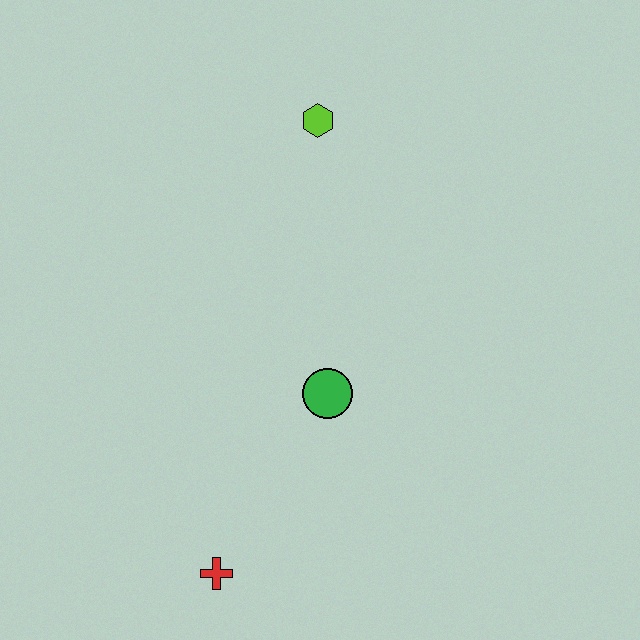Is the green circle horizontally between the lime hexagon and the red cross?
No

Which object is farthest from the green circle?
The lime hexagon is farthest from the green circle.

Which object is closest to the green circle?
The red cross is closest to the green circle.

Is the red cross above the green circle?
No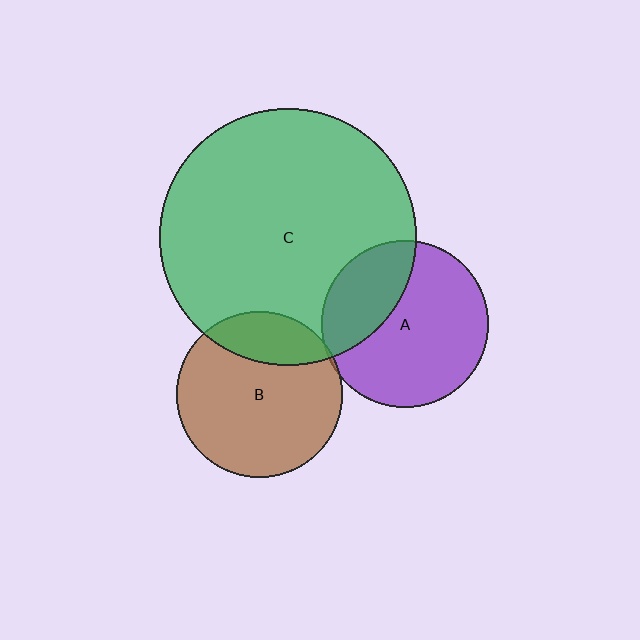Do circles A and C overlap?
Yes.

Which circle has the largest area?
Circle C (green).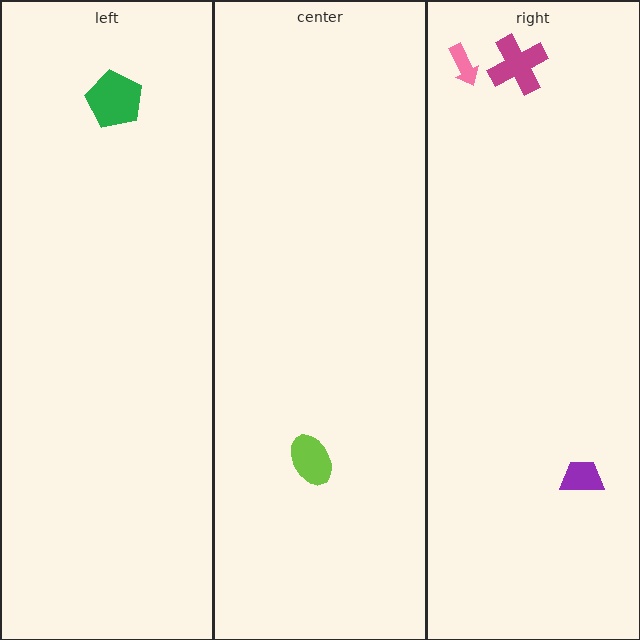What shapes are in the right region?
The pink arrow, the purple trapezoid, the magenta cross.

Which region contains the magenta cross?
The right region.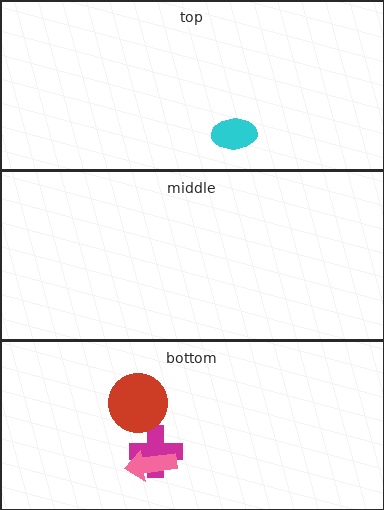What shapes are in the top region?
The cyan ellipse.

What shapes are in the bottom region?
The magenta cross, the pink arrow, the red circle.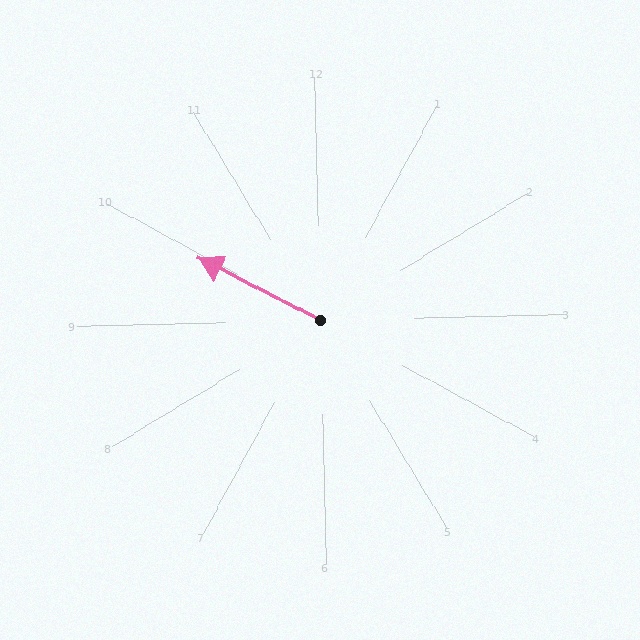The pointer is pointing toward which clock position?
Roughly 10 o'clock.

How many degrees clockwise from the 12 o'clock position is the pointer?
Approximately 299 degrees.